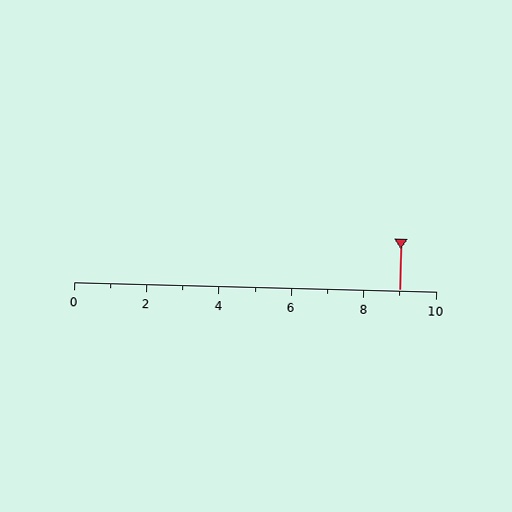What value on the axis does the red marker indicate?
The marker indicates approximately 9.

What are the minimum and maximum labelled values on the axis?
The axis runs from 0 to 10.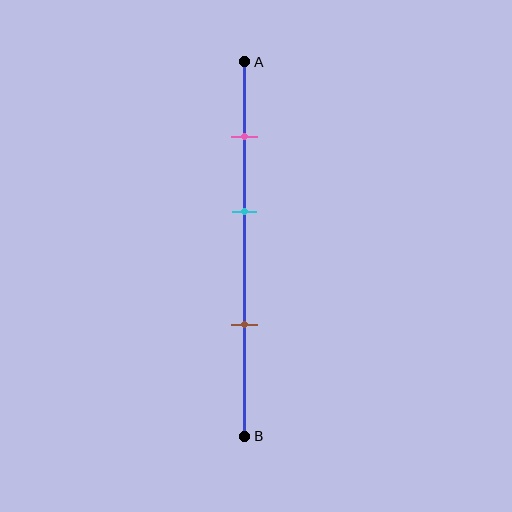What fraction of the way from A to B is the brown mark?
The brown mark is approximately 70% (0.7) of the way from A to B.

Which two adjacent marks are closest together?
The pink and cyan marks are the closest adjacent pair.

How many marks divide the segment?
There are 3 marks dividing the segment.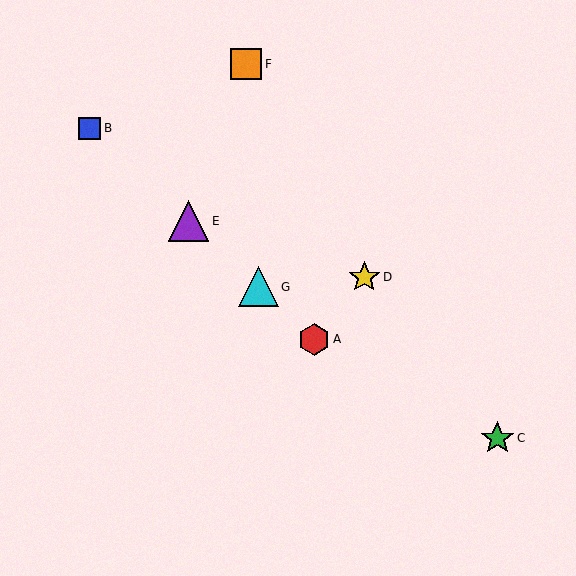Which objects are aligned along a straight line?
Objects A, B, E, G are aligned along a straight line.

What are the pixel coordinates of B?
Object B is at (90, 128).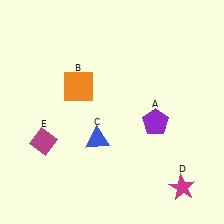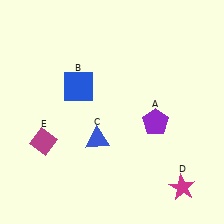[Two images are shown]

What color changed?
The square (B) changed from orange in Image 1 to blue in Image 2.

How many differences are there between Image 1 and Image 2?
There is 1 difference between the two images.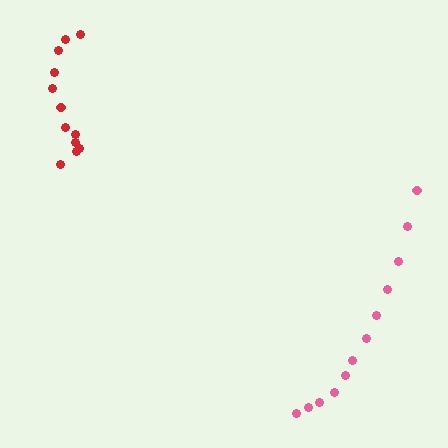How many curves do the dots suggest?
There are 2 distinct paths.